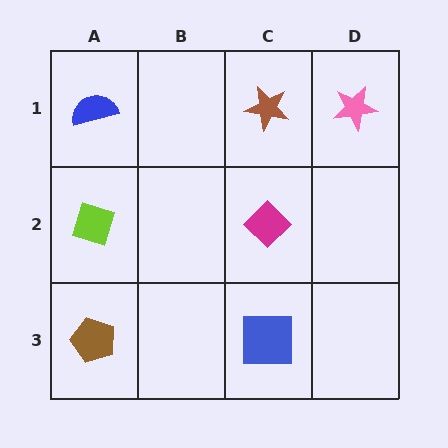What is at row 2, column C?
A magenta diamond.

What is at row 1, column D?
A pink star.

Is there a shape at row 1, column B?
No, that cell is empty.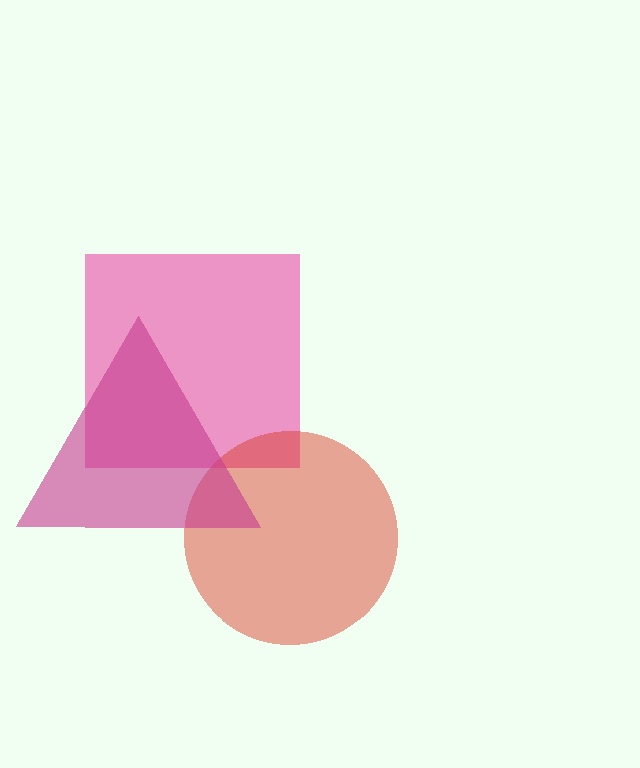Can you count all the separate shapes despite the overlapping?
Yes, there are 3 separate shapes.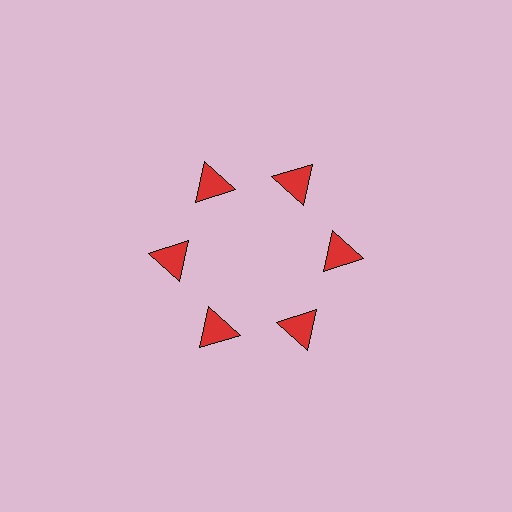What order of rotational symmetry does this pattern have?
This pattern has 6-fold rotational symmetry.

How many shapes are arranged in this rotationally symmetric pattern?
There are 6 shapes, arranged in 6 groups of 1.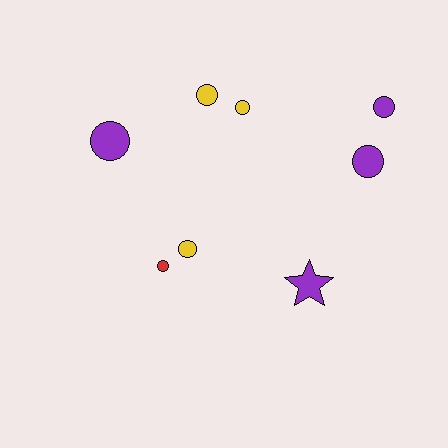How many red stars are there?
There are no red stars.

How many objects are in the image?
There are 8 objects.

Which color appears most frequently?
Purple, with 4 objects.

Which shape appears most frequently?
Circle, with 7 objects.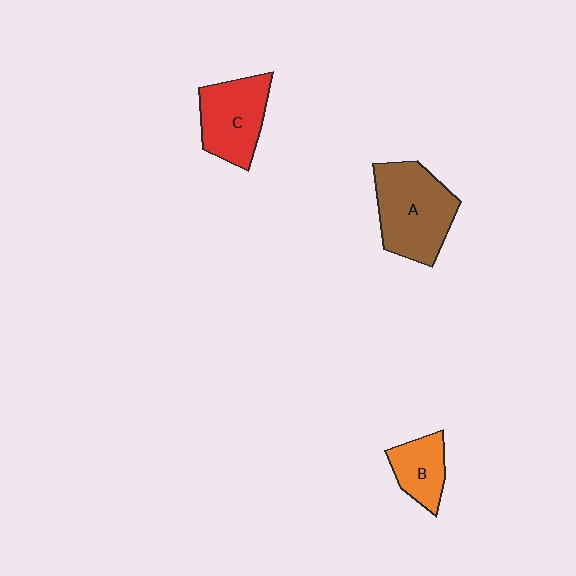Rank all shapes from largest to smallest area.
From largest to smallest: A (brown), C (red), B (orange).